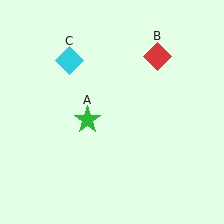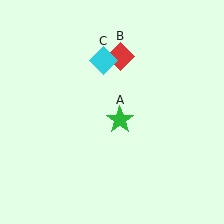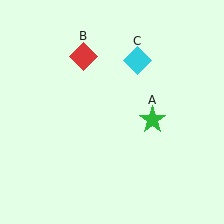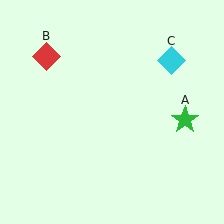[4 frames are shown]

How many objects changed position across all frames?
3 objects changed position: green star (object A), red diamond (object B), cyan diamond (object C).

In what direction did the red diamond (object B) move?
The red diamond (object B) moved left.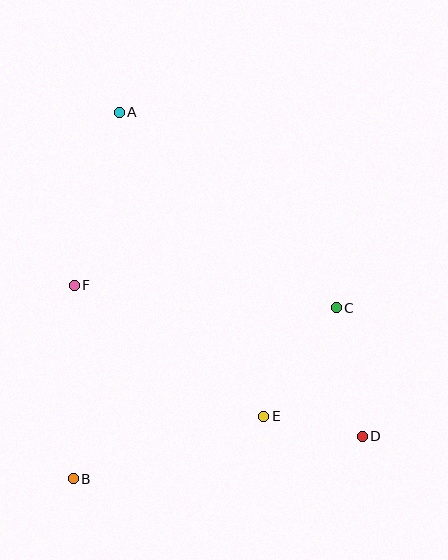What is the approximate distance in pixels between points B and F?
The distance between B and F is approximately 193 pixels.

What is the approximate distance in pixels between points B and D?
The distance between B and D is approximately 292 pixels.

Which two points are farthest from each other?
Points A and D are farthest from each other.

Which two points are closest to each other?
Points D and E are closest to each other.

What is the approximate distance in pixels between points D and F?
The distance between D and F is approximately 325 pixels.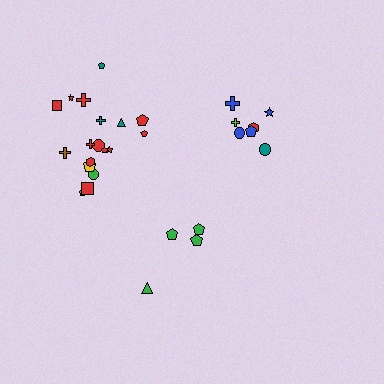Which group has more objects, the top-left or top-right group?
The top-left group.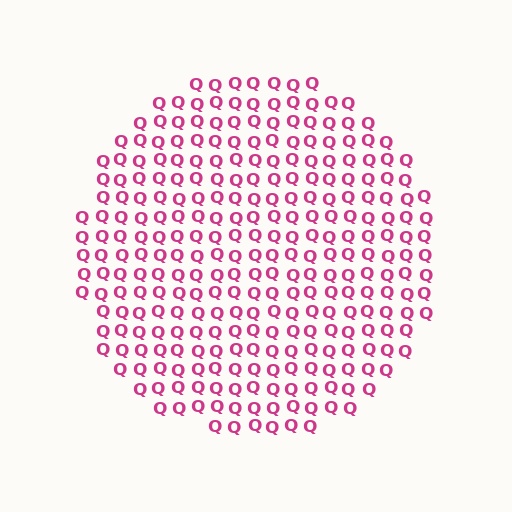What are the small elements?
The small elements are letter Q's.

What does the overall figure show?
The overall figure shows a circle.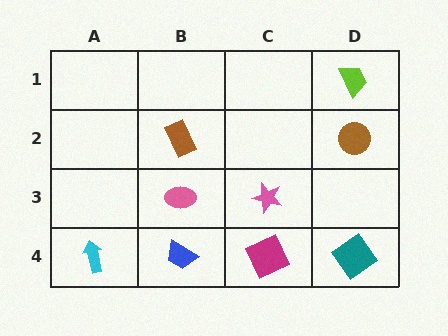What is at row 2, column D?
A brown circle.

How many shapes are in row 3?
2 shapes.